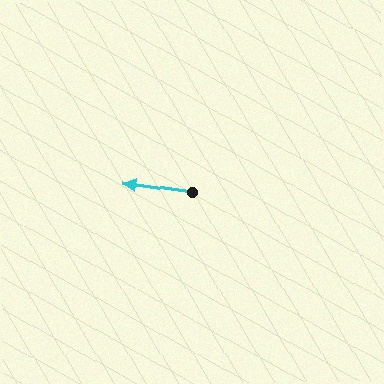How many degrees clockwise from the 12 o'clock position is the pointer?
Approximately 278 degrees.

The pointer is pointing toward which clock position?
Roughly 9 o'clock.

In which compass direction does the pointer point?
West.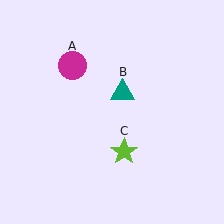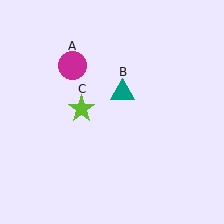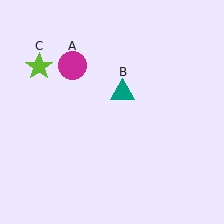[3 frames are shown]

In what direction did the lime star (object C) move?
The lime star (object C) moved up and to the left.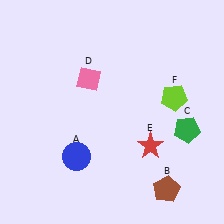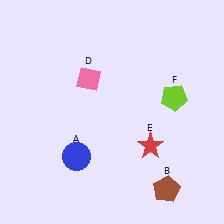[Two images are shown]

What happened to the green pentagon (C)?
The green pentagon (C) was removed in Image 2. It was in the bottom-right area of Image 1.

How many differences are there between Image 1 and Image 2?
There is 1 difference between the two images.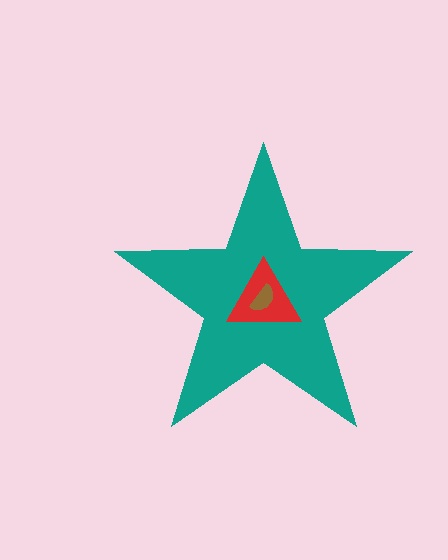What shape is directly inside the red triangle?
The brown semicircle.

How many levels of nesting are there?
3.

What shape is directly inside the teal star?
The red triangle.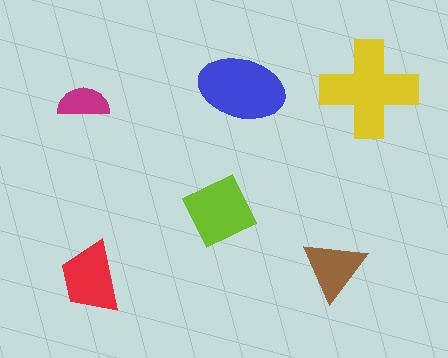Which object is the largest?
The yellow cross.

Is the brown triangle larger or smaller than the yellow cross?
Smaller.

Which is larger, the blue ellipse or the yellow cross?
The yellow cross.